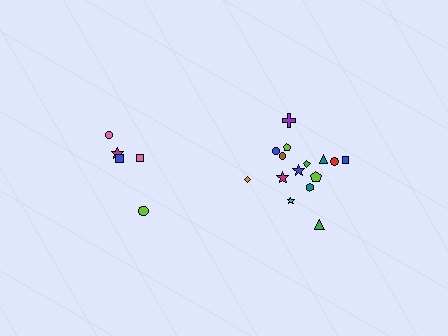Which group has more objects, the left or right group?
The right group.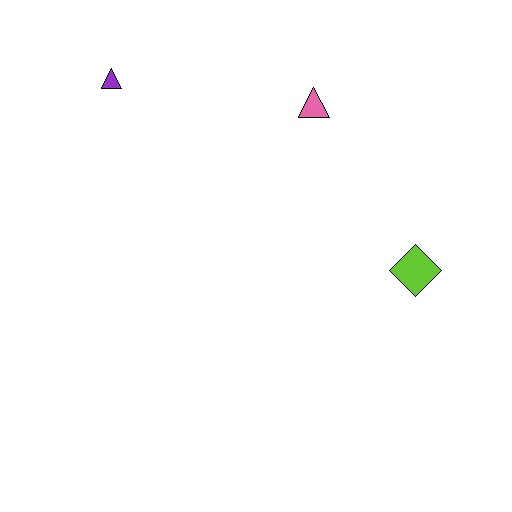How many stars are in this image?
There are no stars.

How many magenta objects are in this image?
There are no magenta objects.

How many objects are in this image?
There are 3 objects.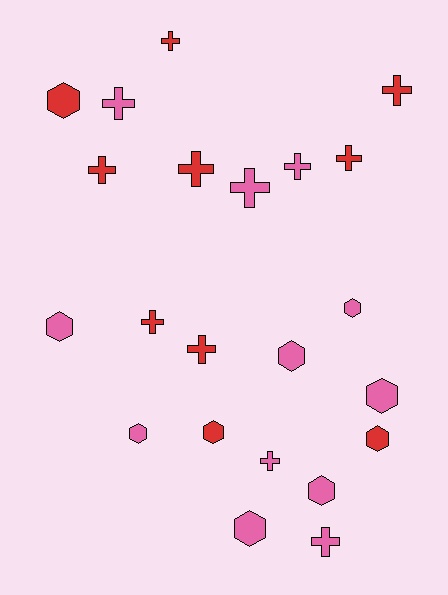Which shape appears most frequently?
Cross, with 12 objects.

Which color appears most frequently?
Pink, with 12 objects.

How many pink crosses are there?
There are 5 pink crosses.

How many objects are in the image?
There are 22 objects.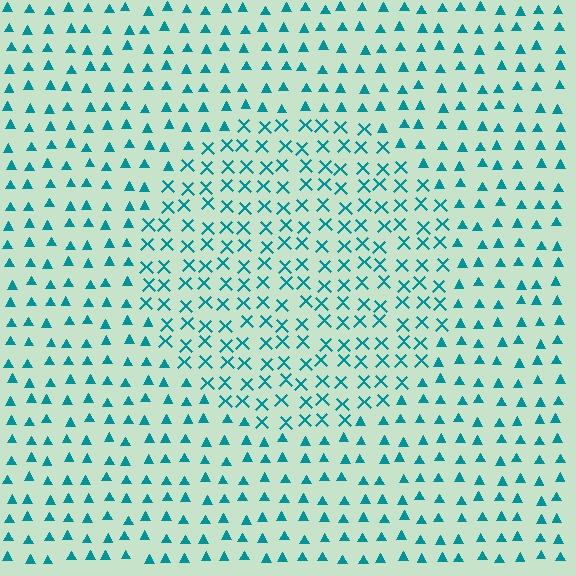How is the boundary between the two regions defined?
The boundary is defined by a change in element shape: X marks inside vs. triangles outside. All elements share the same color and spacing.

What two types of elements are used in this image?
The image uses X marks inside the circle region and triangles outside it.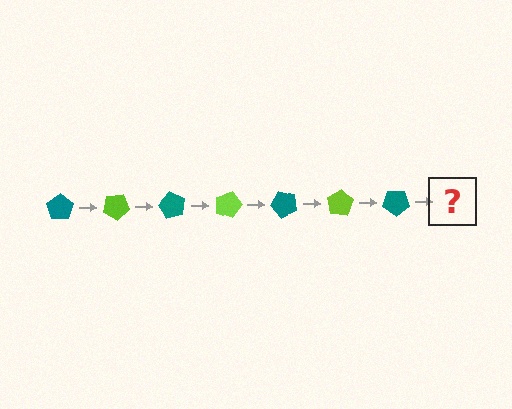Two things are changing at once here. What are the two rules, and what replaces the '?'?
The two rules are that it rotates 30 degrees each step and the color cycles through teal and lime. The '?' should be a lime pentagon, rotated 210 degrees from the start.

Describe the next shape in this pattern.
It should be a lime pentagon, rotated 210 degrees from the start.